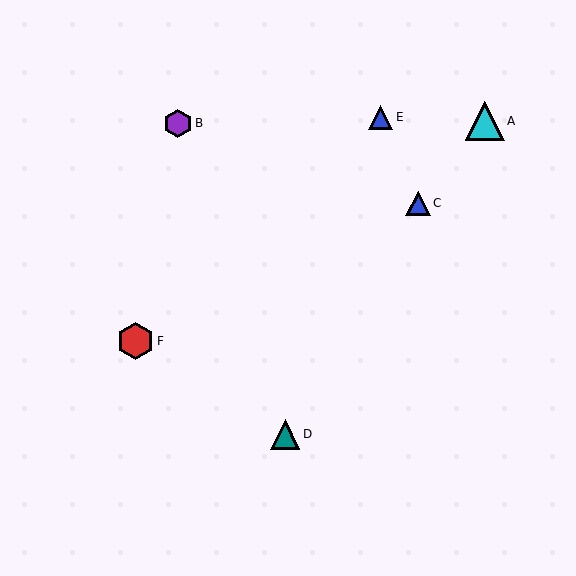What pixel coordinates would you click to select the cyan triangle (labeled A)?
Click at (485, 121) to select the cyan triangle A.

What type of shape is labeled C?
Shape C is a blue triangle.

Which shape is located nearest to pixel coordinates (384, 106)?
The blue triangle (labeled E) at (381, 117) is nearest to that location.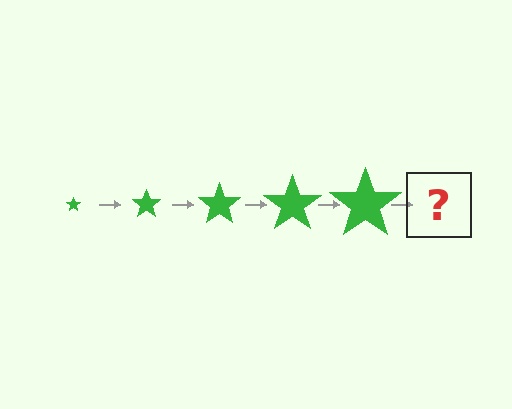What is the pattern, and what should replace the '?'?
The pattern is that the star gets progressively larger each step. The '?' should be a green star, larger than the previous one.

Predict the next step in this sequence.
The next step is a green star, larger than the previous one.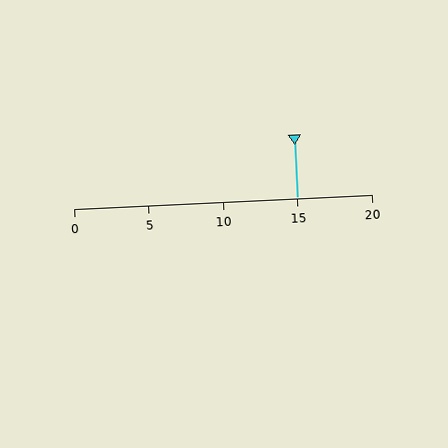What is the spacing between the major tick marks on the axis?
The major ticks are spaced 5 apart.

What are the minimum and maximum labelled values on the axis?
The axis runs from 0 to 20.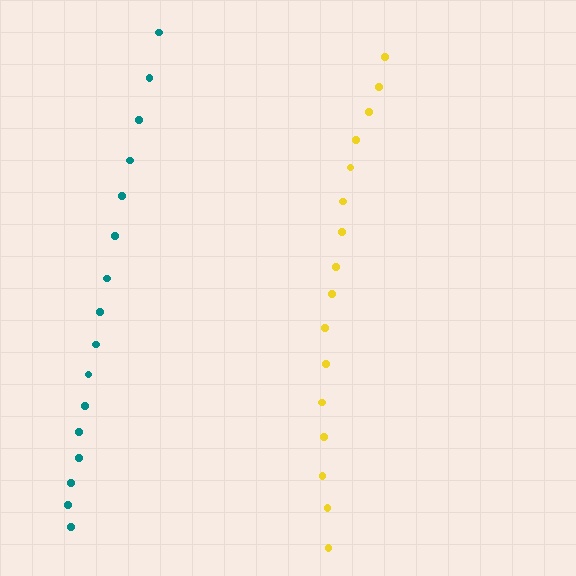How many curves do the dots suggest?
There are 2 distinct paths.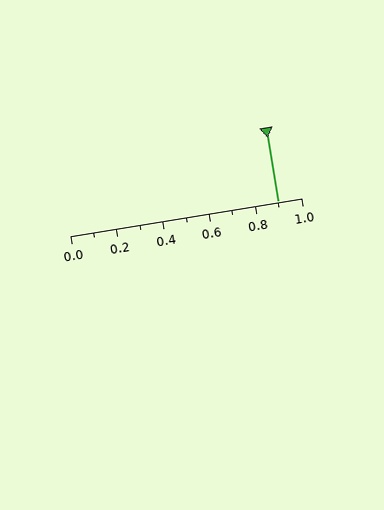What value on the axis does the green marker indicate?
The marker indicates approximately 0.9.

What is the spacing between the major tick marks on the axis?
The major ticks are spaced 0.2 apart.